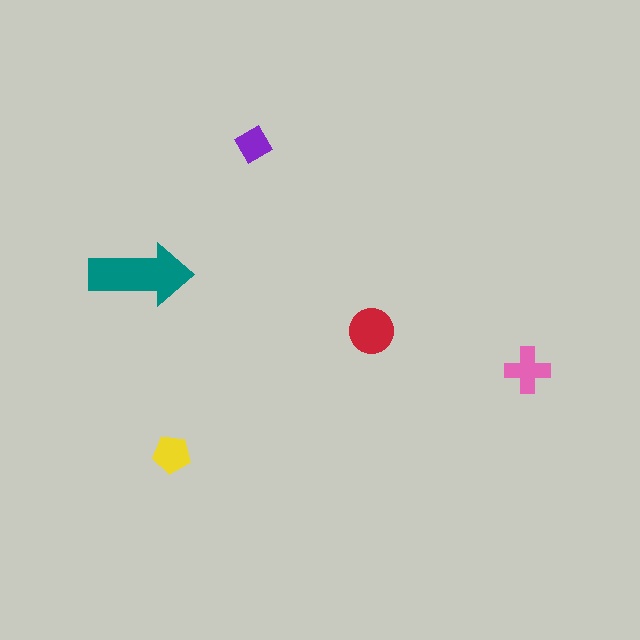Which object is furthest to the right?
The pink cross is rightmost.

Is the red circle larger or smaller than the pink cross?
Larger.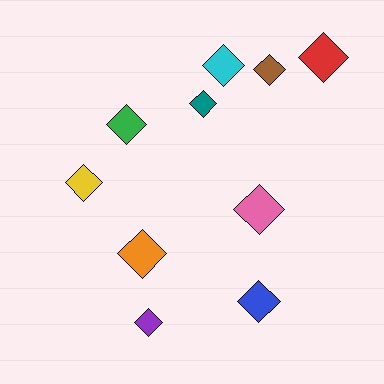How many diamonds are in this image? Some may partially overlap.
There are 10 diamonds.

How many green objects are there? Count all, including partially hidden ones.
There is 1 green object.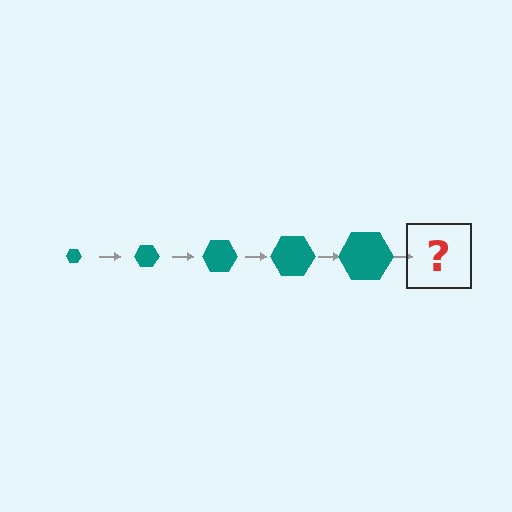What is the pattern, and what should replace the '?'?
The pattern is that the hexagon gets progressively larger each step. The '?' should be a teal hexagon, larger than the previous one.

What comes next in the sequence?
The next element should be a teal hexagon, larger than the previous one.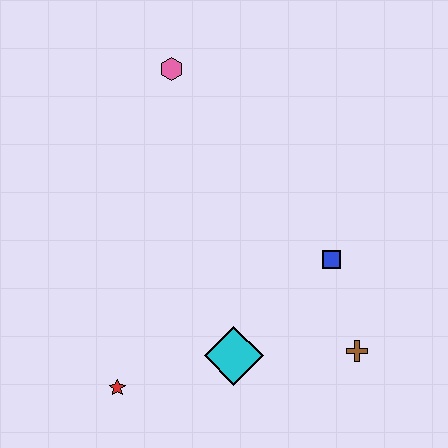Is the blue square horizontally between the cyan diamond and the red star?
No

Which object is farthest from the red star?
The pink hexagon is farthest from the red star.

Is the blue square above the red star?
Yes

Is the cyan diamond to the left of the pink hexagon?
No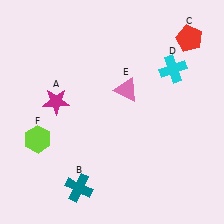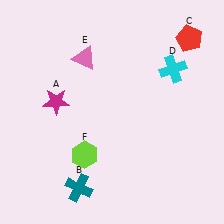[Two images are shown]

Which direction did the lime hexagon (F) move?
The lime hexagon (F) moved right.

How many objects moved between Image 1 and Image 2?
2 objects moved between the two images.